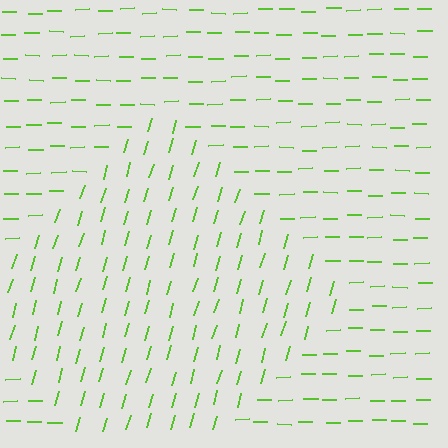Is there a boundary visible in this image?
Yes, there is a texture boundary formed by a change in line orientation.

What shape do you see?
I see a diamond.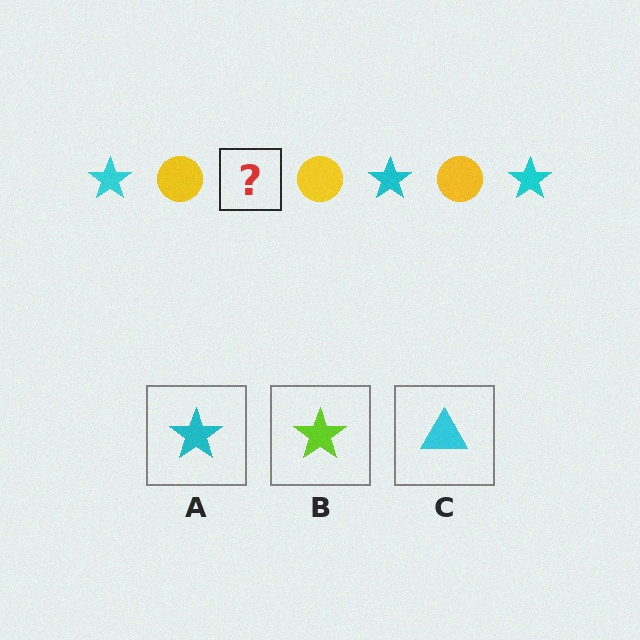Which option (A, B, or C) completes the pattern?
A.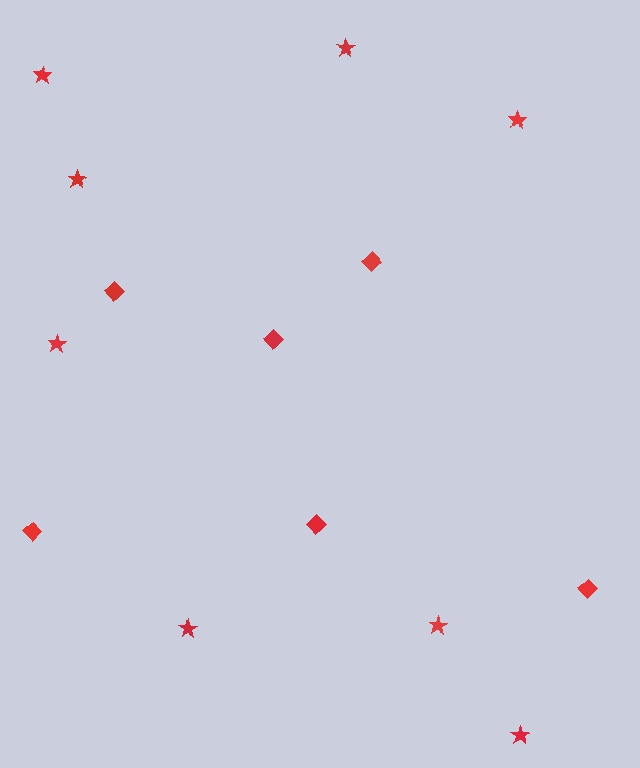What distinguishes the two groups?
There are 2 groups: one group of stars (8) and one group of diamonds (6).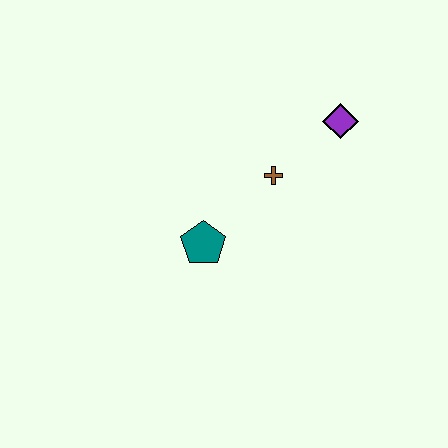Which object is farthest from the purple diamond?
The teal pentagon is farthest from the purple diamond.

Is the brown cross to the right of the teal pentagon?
Yes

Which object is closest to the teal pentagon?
The brown cross is closest to the teal pentagon.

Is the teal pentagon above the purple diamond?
No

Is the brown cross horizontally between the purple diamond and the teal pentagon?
Yes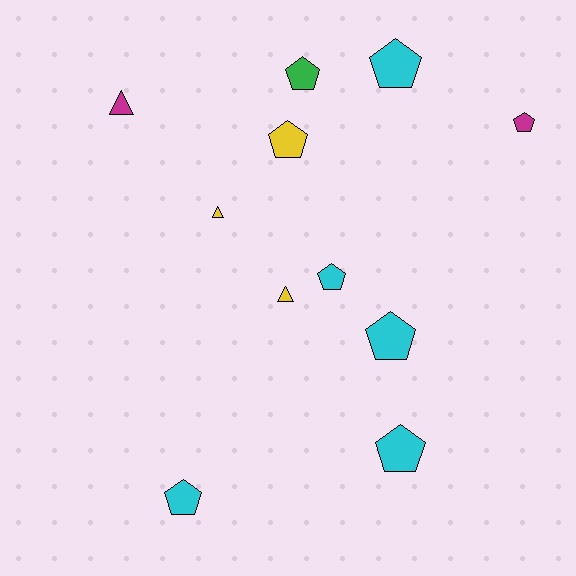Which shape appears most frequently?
Pentagon, with 8 objects.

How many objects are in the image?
There are 11 objects.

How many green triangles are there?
There are no green triangles.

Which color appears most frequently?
Cyan, with 5 objects.